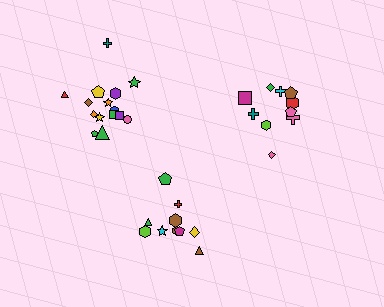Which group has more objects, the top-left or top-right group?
The top-left group.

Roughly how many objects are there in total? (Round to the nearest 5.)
Roughly 35 objects in total.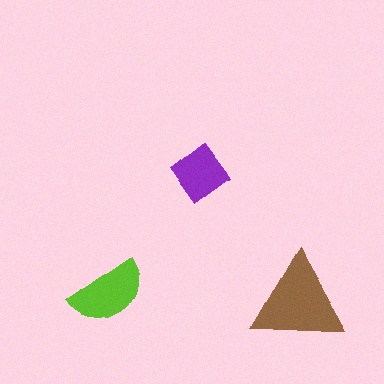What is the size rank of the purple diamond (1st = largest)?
3rd.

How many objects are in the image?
There are 3 objects in the image.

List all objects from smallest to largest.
The purple diamond, the lime semicircle, the brown triangle.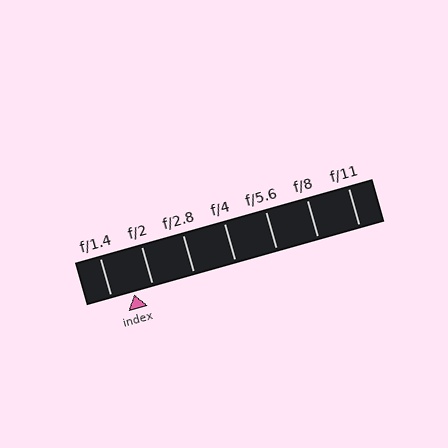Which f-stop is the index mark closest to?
The index mark is closest to f/2.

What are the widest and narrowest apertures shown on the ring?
The widest aperture shown is f/1.4 and the narrowest is f/11.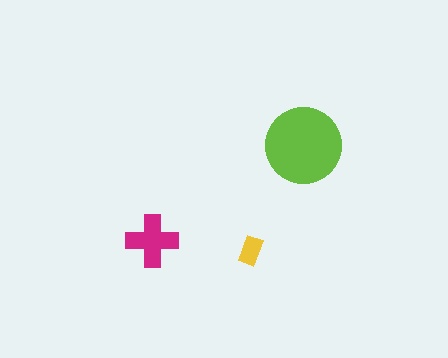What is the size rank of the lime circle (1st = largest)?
1st.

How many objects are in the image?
There are 3 objects in the image.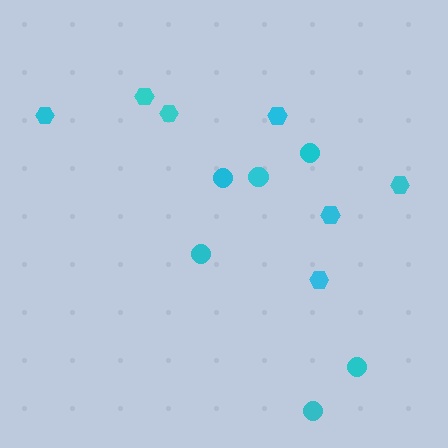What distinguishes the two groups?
There are 2 groups: one group of circles (6) and one group of hexagons (7).